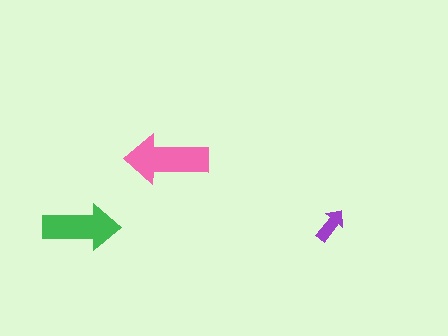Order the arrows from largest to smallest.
the pink one, the green one, the purple one.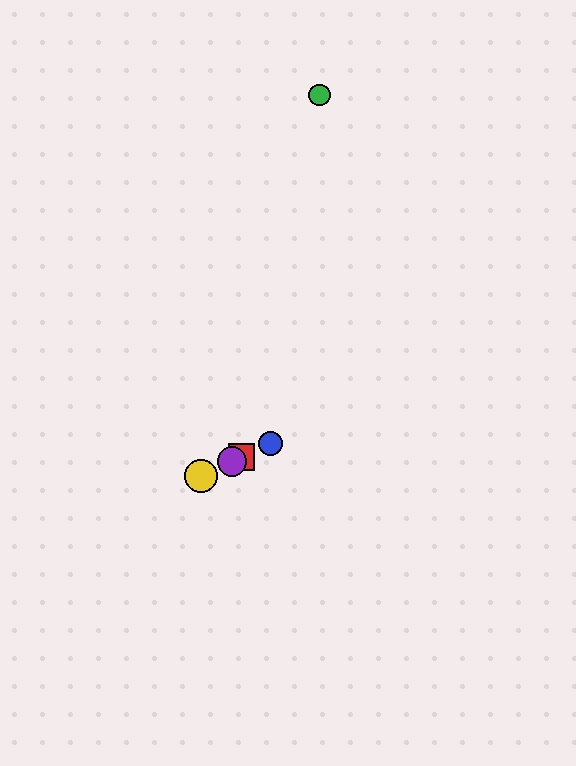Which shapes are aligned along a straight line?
The red square, the blue circle, the yellow circle, the purple circle are aligned along a straight line.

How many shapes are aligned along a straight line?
4 shapes (the red square, the blue circle, the yellow circle, the purple circle) are aligned along a straight line.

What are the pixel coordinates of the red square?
The red square is at (242, 457).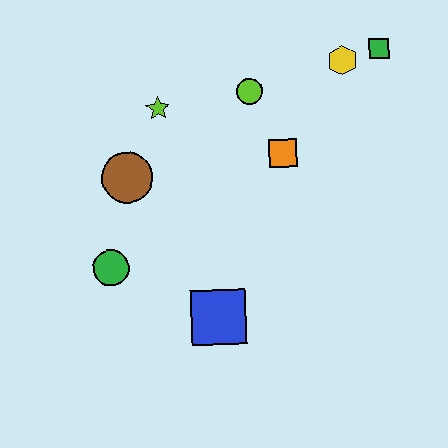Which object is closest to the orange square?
The lime circle is closest to the orange square.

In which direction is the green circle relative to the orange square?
The green circle is to the left of the orange square.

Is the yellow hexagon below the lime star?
No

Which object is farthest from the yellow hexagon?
The green circle is farthest from the yellow hexagon.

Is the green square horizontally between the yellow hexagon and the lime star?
No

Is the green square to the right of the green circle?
Yes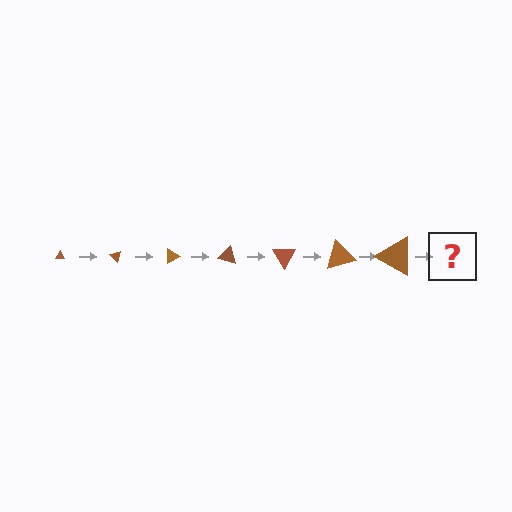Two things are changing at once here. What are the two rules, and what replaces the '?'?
The two rules are that the triangle grows larger each step and it rotates 45 degrees each step. The '?' should be a triangle, larger than the previous one and rotated 315 degrees from the start.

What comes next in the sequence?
The next element should be a triangle, larger than the previous one and rotated 315 degrees from the start.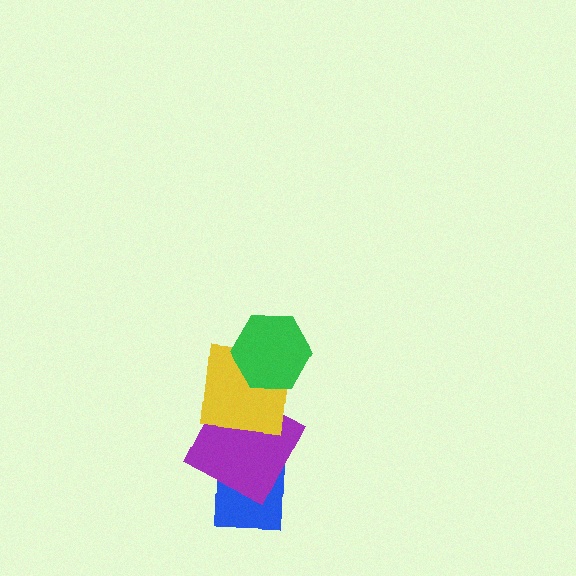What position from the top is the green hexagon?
The green hexagon is 1st from the top.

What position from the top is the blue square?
The blue square is 4th from the top.